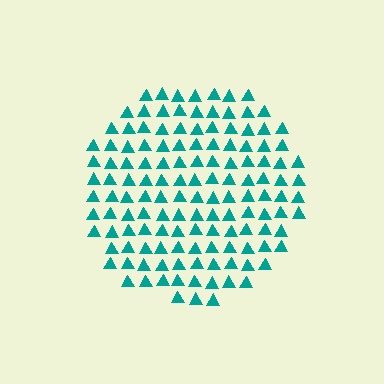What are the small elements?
The small elements are triangles.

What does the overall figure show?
The overall figure shows a circle.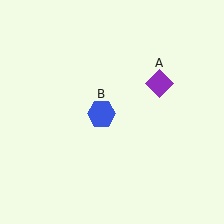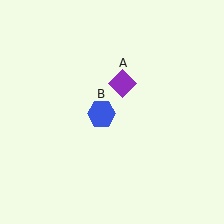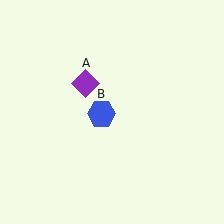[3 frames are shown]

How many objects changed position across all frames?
1 object changed position: purple diamond (object A).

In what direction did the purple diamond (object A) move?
The purple diamond (object A) moved left.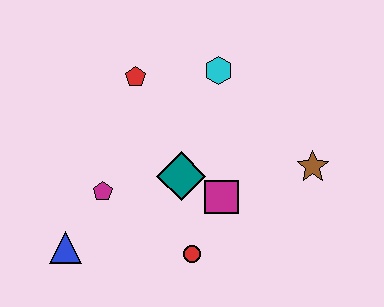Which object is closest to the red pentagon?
The cyan hexagon is closest to the red pentagon.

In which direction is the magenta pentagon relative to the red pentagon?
The magenta pentagon is below the red pentagon.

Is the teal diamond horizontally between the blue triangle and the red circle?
Yes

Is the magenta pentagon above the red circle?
Yes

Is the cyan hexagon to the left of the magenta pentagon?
No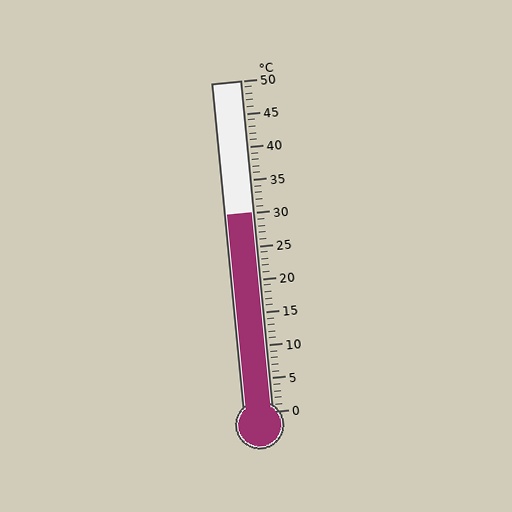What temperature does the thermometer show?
The thermometer shows approximately 30°C.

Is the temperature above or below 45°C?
The temperature is below 45°C.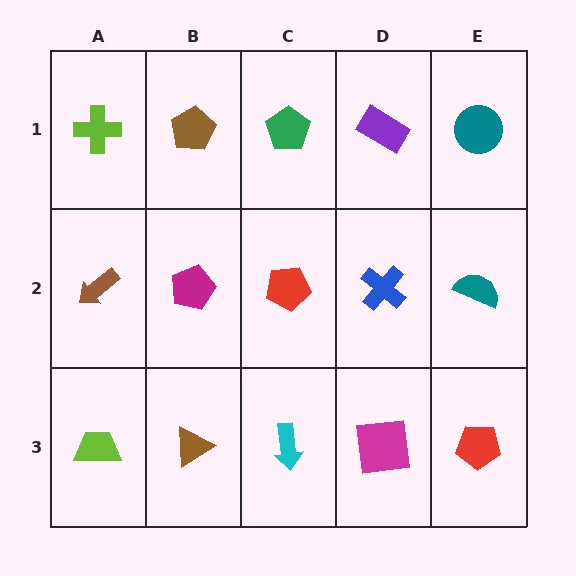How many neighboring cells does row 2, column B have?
4.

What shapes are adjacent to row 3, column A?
A brown arrow (row 2, column A), a brown triangle (row 3, column B).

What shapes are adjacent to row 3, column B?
A magenta pentagon (row 2, column B), a lime trapezoid (row 3, column A), a cyan arrow (row 3, column C).